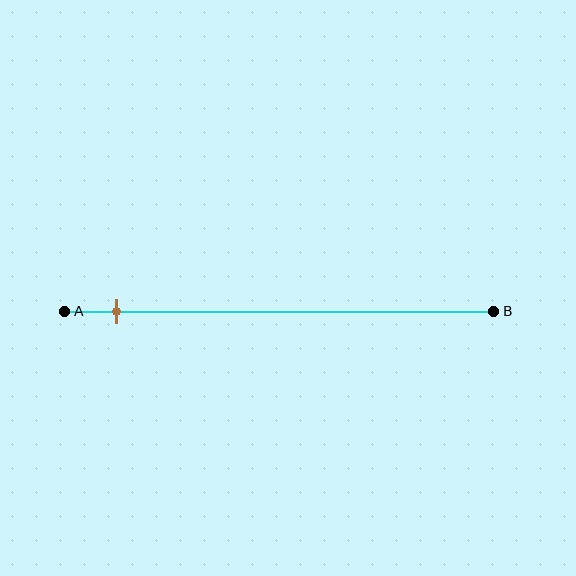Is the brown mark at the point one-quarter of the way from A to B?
No, the mark is at about 10% from A, not at the 25% one-quarter point.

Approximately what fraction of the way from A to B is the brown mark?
The brown mark is approximately 10% of the way from A to B.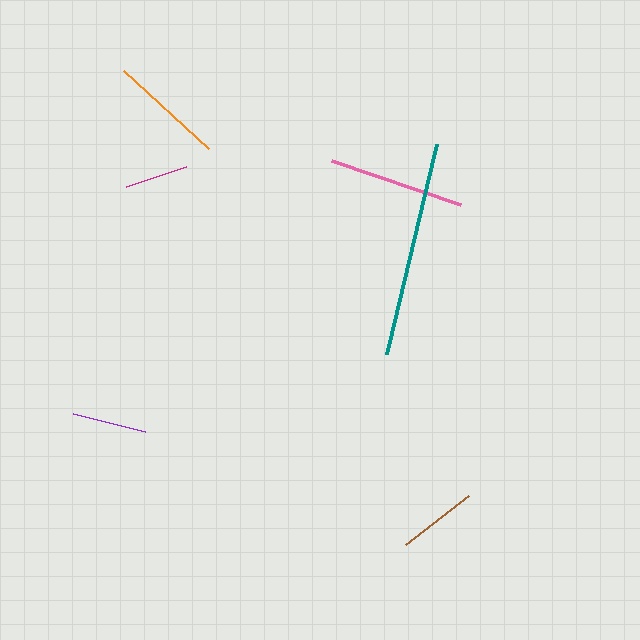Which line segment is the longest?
The teal line is the longest at approximately 215 pixels.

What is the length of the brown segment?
The brown segment is approximately 81 pixels long.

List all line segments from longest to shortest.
From longest to shortest: teal, pink, orange, brown, purple, magenta.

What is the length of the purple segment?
The purple segment is approximately 74 pixels long.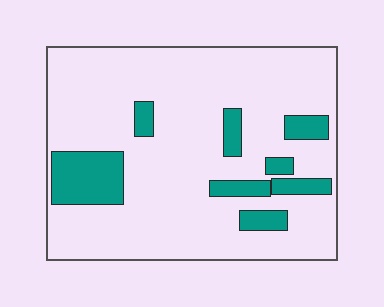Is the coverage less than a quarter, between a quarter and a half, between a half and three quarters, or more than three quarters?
Less than a quarter.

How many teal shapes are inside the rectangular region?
8.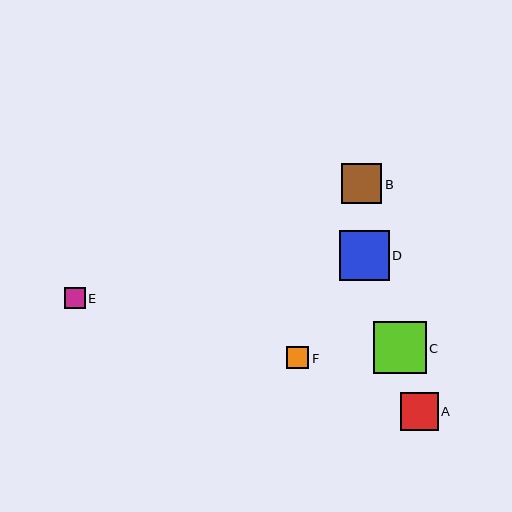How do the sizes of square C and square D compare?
Square C and square D are approximately the same size.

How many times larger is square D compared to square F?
Square D is approximately 2.3 times the size of square F.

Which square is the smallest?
Square E is the smallest with a size of approximately 20 pixels.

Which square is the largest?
Square C is the largest with a size of approximately 52 pixels.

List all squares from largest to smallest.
From largest to smallest: C, D, B, A, F, E.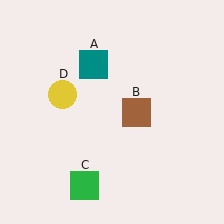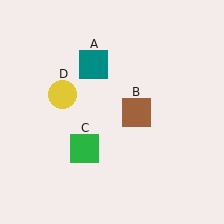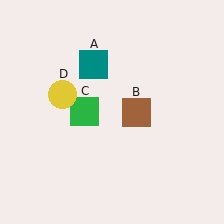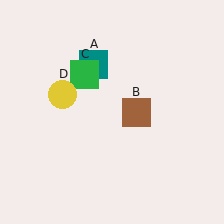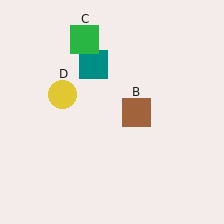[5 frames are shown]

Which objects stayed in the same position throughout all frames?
Teal square (object A) and brown square (object B) and yellow circle (object D) remained stationary.